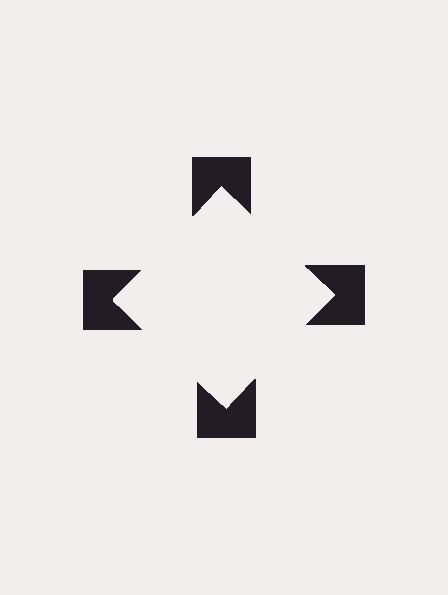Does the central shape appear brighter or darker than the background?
It typically appears slightly brighter than the background, even though no actual brightness change is drawn.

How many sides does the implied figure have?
4 sides.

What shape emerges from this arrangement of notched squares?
An illusory square — its edges are inferred from the aligned wedge cuts in the notched squares, not physically drawn.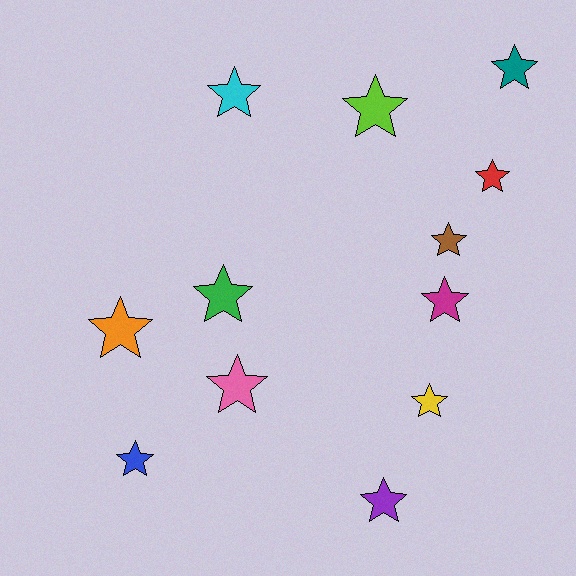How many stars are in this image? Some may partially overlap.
There are 12 stars.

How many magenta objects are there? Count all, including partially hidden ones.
There is 1 magenta object.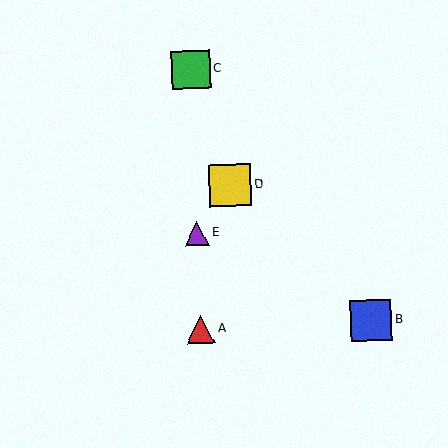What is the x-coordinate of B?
Object B is at x≈371.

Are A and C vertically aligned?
Yes, both are at x≈201.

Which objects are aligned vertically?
Objects A, C, E are aligned vertically.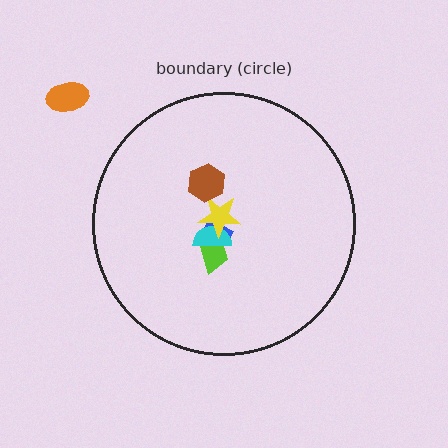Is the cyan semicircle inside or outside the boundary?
Inside.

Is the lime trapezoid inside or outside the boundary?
Inside.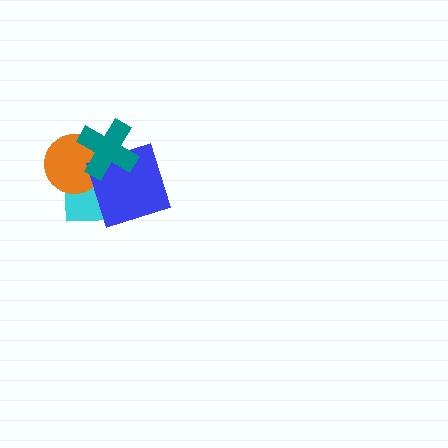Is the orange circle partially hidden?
Yes, it is partially covered by another shape.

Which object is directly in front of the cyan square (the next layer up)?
The orange circle is directly in front of the cyan square.